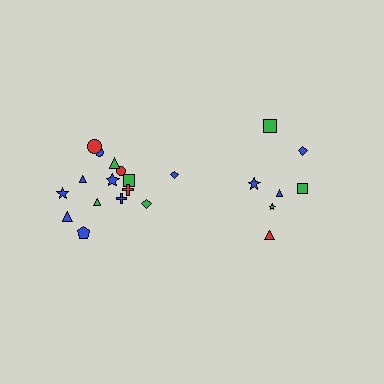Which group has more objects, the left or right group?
The left group.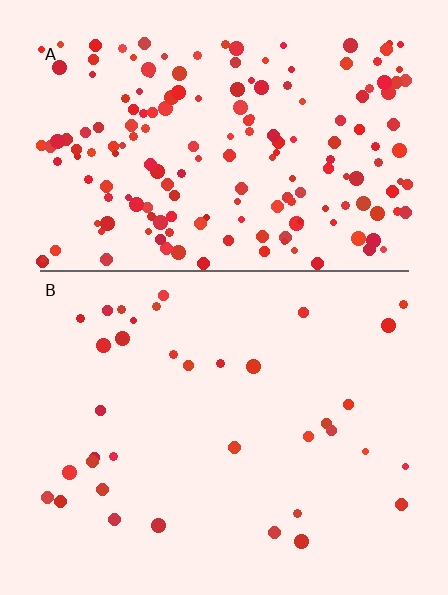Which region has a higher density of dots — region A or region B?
A (the top).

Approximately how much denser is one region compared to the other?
Approximately 4.8× — region A over region B.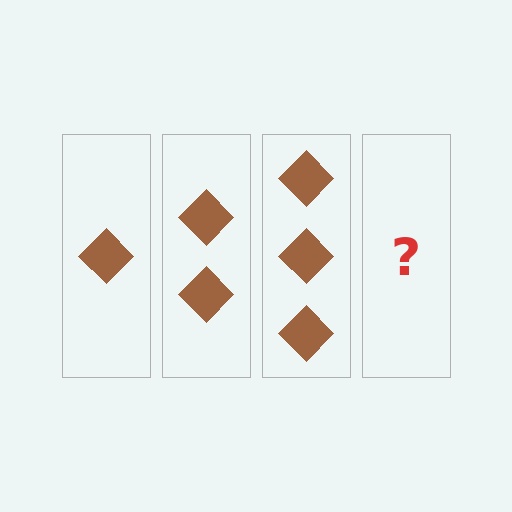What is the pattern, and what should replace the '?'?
The pattern is that each step adds one more diamond. The '?' should be 4 diamonds.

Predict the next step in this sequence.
The next step is 4 diamonds.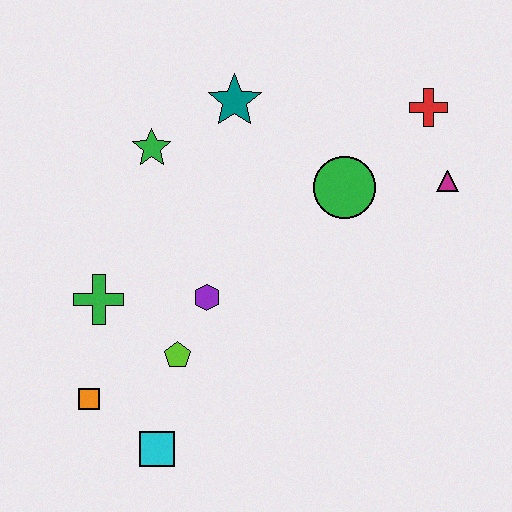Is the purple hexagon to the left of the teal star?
Yes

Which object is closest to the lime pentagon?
The purple hexagon is closest to the lime pentagon.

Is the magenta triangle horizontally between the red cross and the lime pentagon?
No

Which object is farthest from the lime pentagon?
The red cross is farthest from the lime pentagon.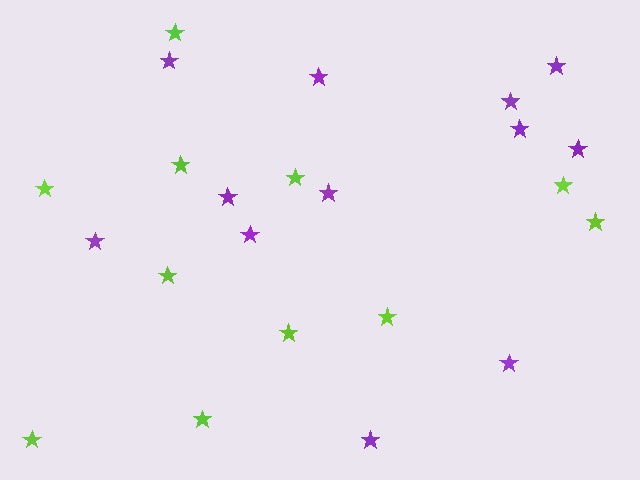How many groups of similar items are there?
There are 2 groups: one group of purple stars (12) and one group of lime stars (11).